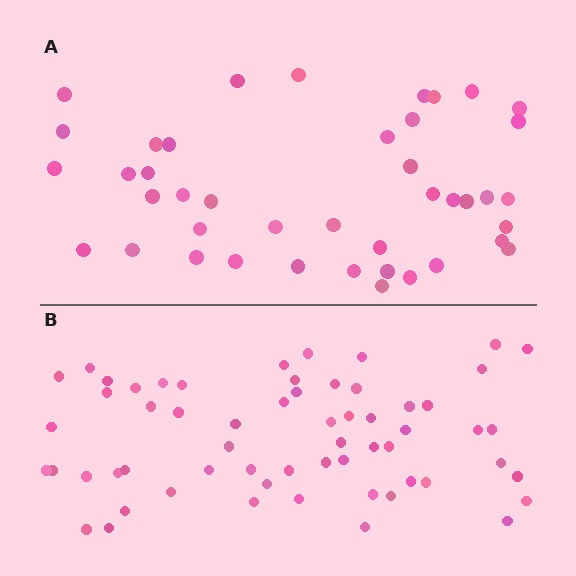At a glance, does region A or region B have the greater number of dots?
Region B (the bottom region) has more dots.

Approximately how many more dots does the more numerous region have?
Region B has approximately 20 more dots than region A.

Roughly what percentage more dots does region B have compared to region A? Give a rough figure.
About 45% more.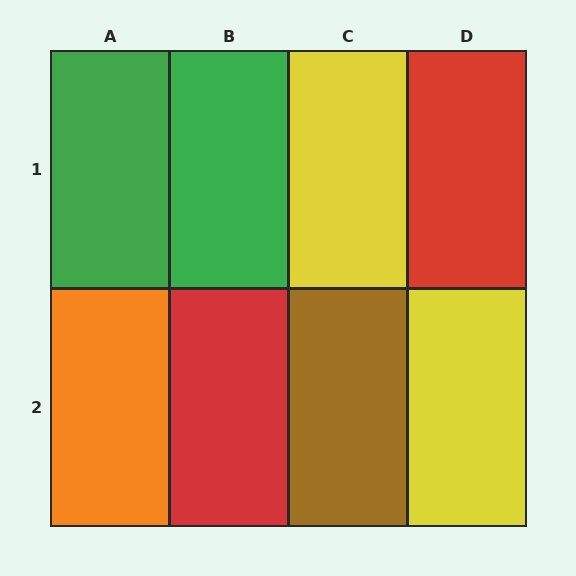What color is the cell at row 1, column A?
Green.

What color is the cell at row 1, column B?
Green.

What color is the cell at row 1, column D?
Red.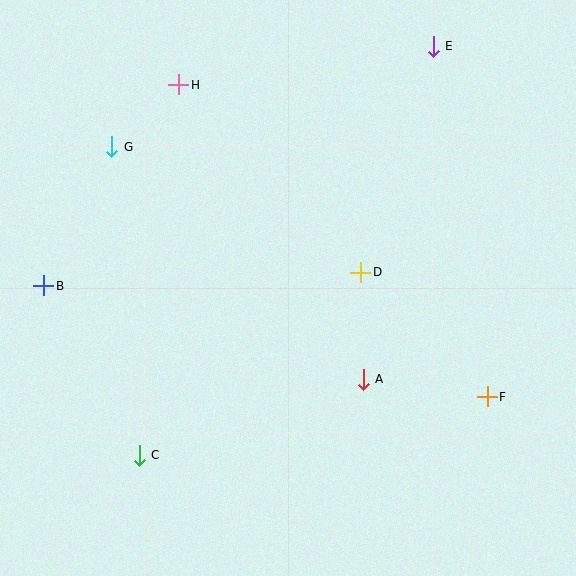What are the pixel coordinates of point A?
Point A is at (363, 379).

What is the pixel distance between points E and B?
The distance between E and B is 457 pixels.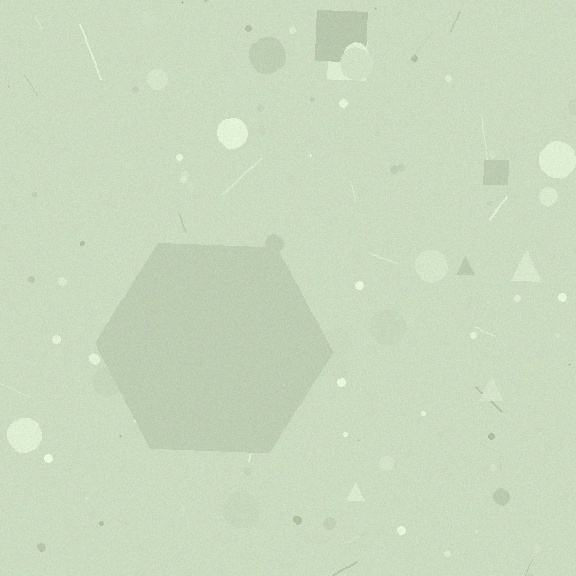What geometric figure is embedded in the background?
A hexagon is embedded in the background.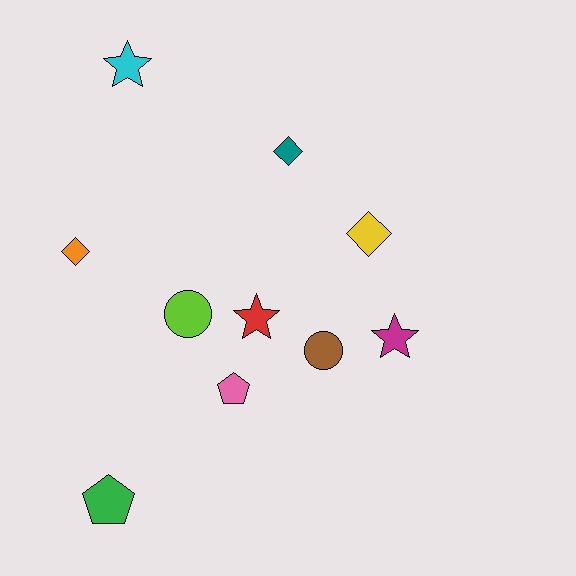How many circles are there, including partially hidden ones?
There are 2 circles.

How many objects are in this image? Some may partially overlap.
There are 10 objects.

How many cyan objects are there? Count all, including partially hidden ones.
There is 1 cyan object.